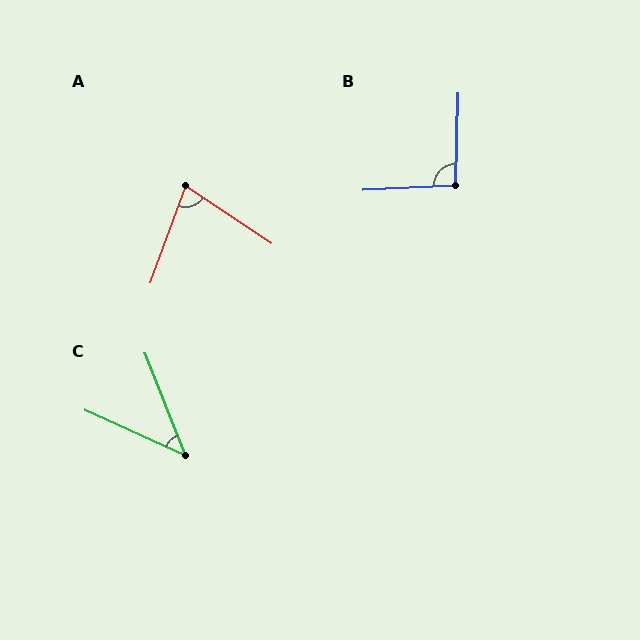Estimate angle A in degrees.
Approximately 76 degrees.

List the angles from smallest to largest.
C (44°), A (76°), B (95°).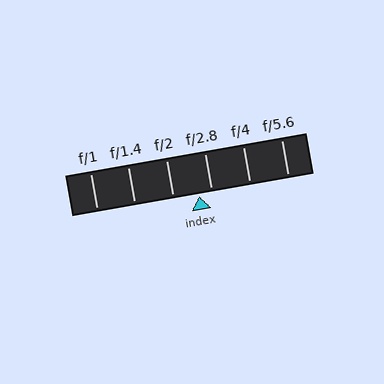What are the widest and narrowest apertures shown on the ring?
The widest aperture shown is f/1 and the narrowest is f/5.6.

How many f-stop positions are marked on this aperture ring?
There are 6 f-stop positions marked.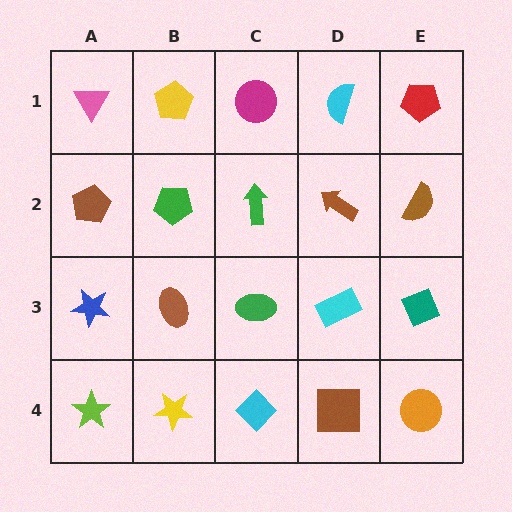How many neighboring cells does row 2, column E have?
3.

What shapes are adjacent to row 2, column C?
A magenta circle (row 1, column C), a green ellipse (row 3, column C), a green pentagon (row 2, column B), a brown arrow (row 2, column D).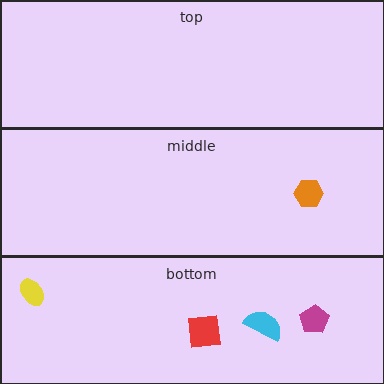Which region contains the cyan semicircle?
The bottom region.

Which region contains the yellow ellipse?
The bottom region.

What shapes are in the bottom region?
The yellow ellipse, the red square, the cyan semicircle, the magenta pentagon.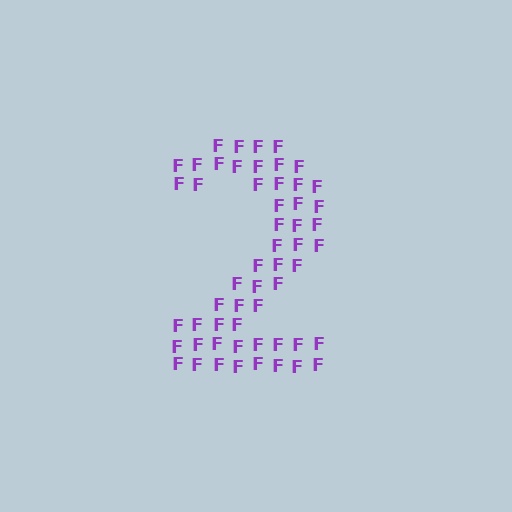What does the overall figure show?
The overall figure shows the digit 2.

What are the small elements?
The small elements are letter F's.